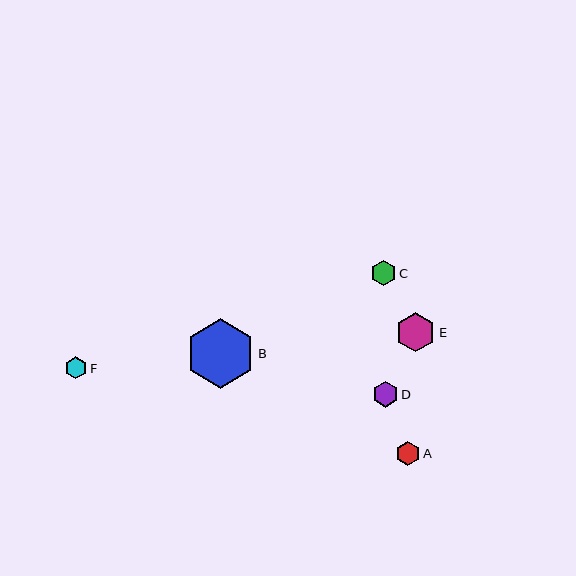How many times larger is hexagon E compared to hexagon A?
Hexagon E is approximately 1.6 times the size of hexagon A.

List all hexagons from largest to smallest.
From largest to smallest: B, E, C, D, A, F.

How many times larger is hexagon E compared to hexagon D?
Hexagon E is approximately 1.5 times the size of hexagon D.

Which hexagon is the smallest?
Hexagon F is the smallest with a size of approximately 22 pixels.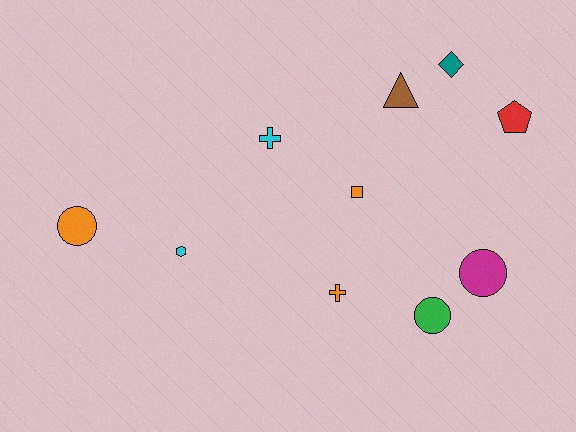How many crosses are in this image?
There are 2 crosses.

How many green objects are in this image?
There is 1 green object.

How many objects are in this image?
There are 10 objects.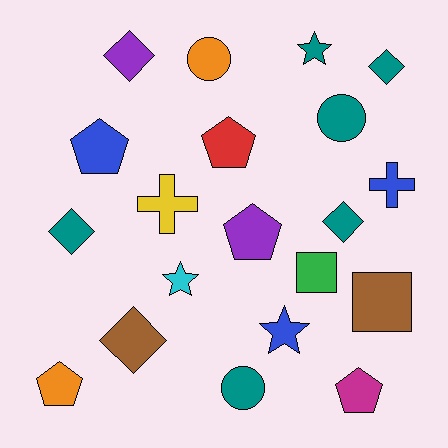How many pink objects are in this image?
There are no pink objects.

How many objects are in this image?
There are 20 objects.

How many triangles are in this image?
There are no triangles.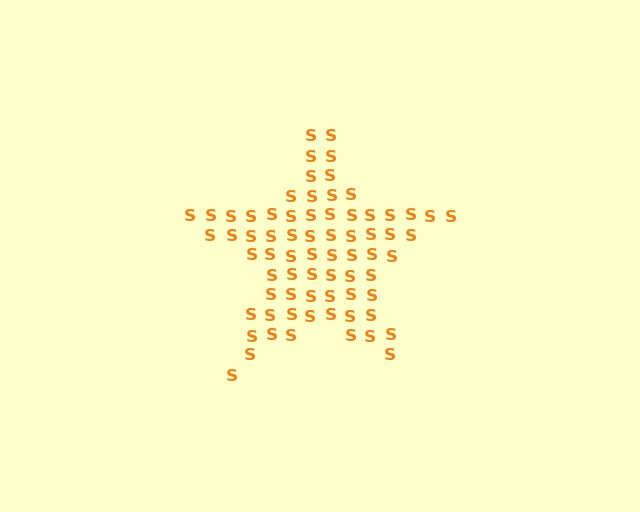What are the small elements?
The small elements are letter S's.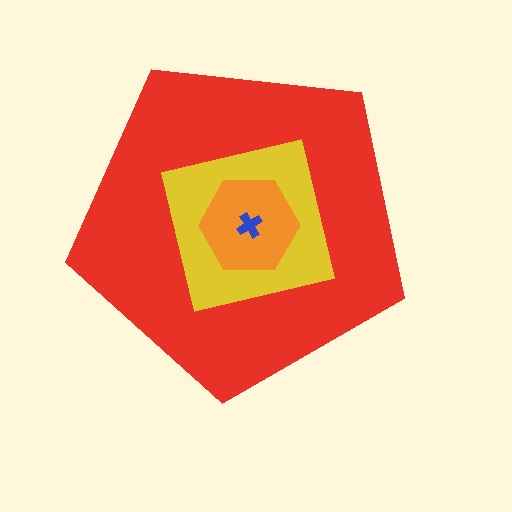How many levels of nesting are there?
4.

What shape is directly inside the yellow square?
The orange hexagon.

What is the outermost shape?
The red pentagon.